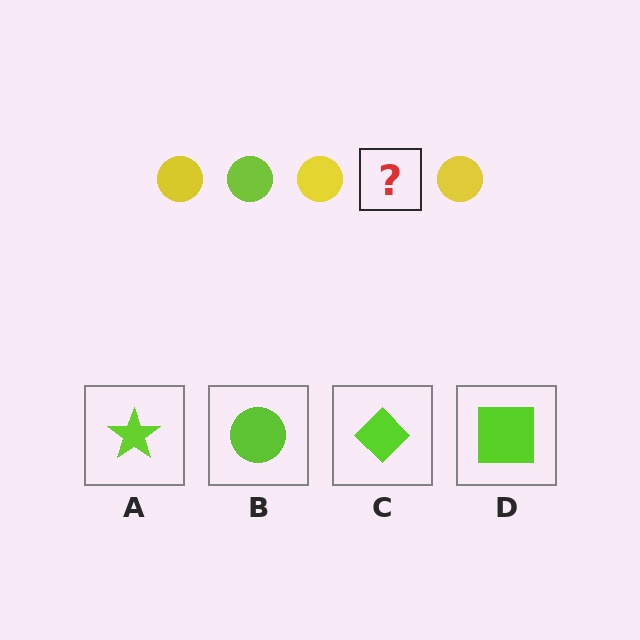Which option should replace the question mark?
Option B.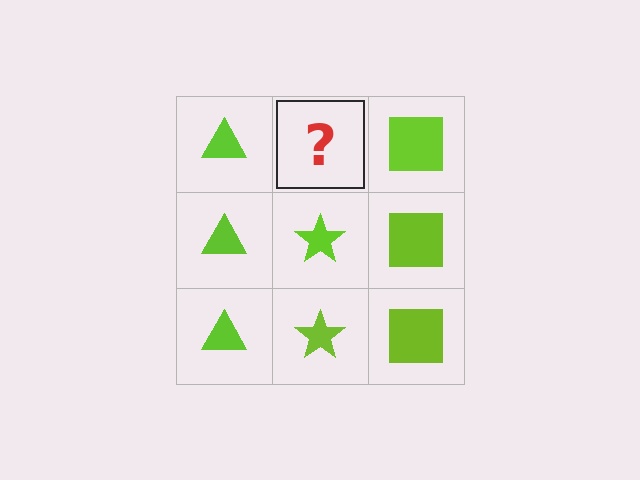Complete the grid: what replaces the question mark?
The question mark should be replaced with a lime star.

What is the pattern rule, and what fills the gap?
The rule is that each column has a consistent shape. The gap should be filled with a lime star.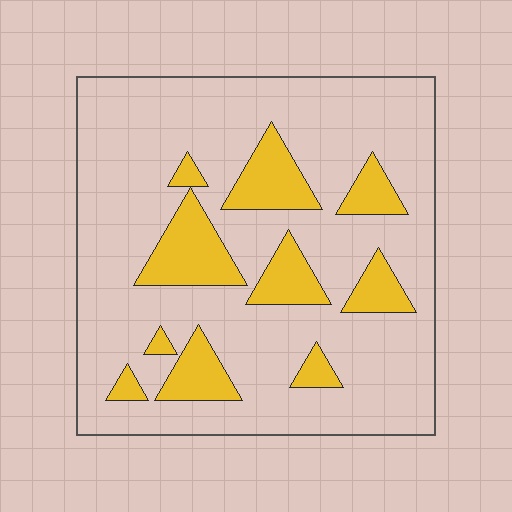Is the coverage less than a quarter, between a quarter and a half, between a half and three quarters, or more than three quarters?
Less than a quarter.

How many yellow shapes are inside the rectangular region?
10.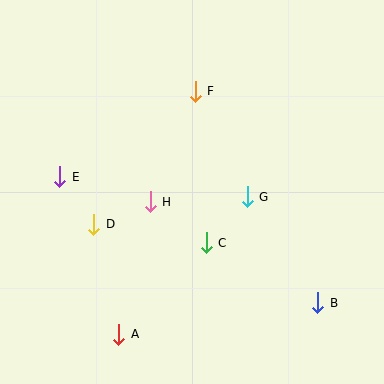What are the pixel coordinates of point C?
Point C is at (206, 243).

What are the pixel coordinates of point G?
Point G is at (247, 197).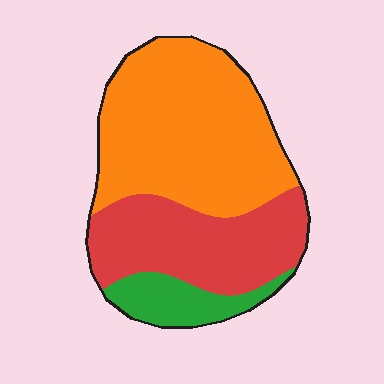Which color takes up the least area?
Green, at roughly 10%.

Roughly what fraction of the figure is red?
Red covers 34% of the figure.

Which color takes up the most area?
Orange, at roughly 55%.